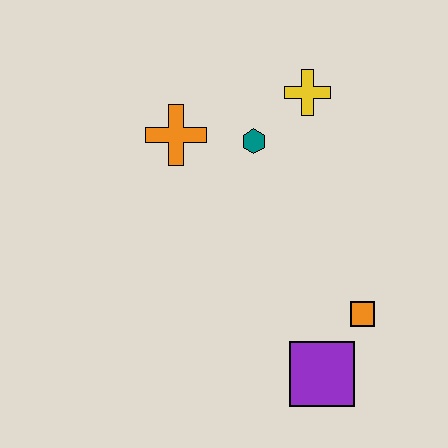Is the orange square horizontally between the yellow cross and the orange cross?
No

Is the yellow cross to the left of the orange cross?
No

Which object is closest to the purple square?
The orange square is closest to the purple square.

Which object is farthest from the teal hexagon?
The purple square is farthest from the teal hexagon.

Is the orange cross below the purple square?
No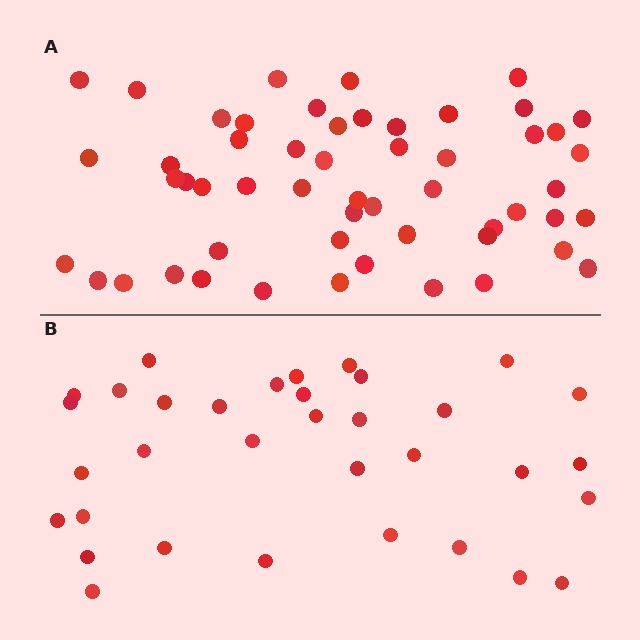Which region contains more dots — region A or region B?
Region A (the top region) has more dots.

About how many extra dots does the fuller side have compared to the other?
Region A has approximately 20 more dots than region B.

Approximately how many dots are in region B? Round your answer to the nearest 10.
About 30 dots. (The exact count is 34, which rounds to 30.)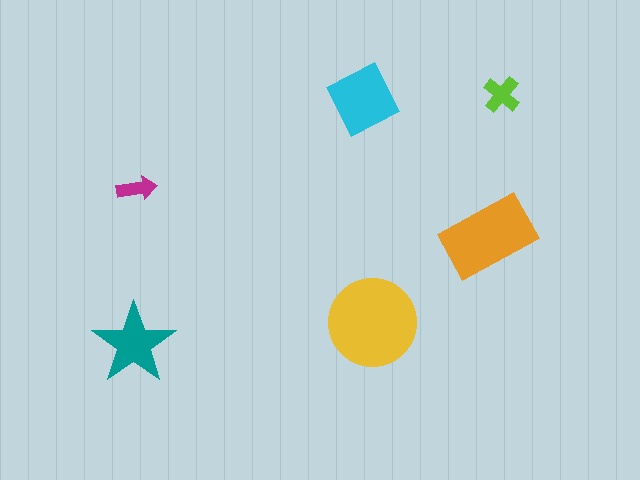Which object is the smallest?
The magenta arrow.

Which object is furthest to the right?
The lime cross is rightmost.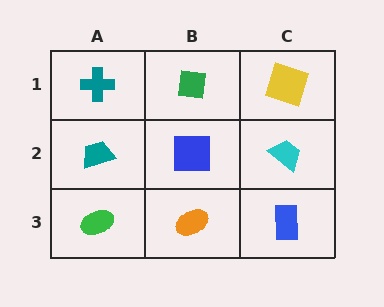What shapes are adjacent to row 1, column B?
A blue square (row 2, column B), a teal cross (row 1, column A), a yellow square (row 1, column C).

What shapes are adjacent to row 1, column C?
A cyan trapezoid (row 2, column C), a green square (row 1, column B).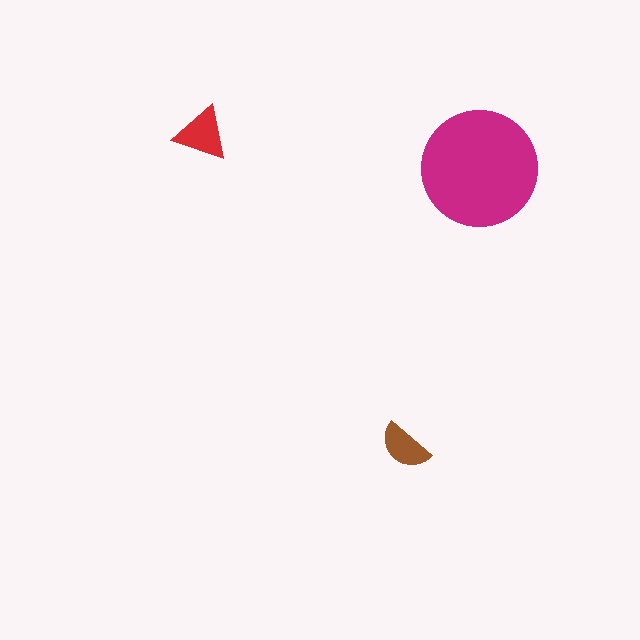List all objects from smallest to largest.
The brown semicircle, the red triangle, the magenta circle.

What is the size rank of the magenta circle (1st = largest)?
1st.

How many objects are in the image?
There are 3 objects in the image.